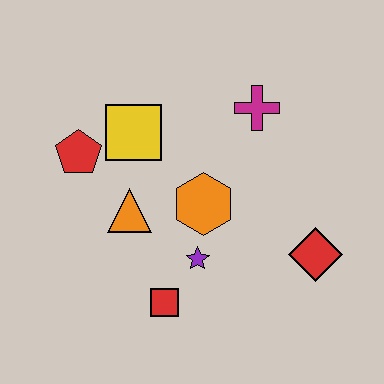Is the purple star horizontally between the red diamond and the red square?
Yes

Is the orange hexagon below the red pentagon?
Yes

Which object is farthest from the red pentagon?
The red diamond is farthest from the red pentagon.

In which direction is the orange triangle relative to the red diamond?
The orange triangle is to the left of the red diamond.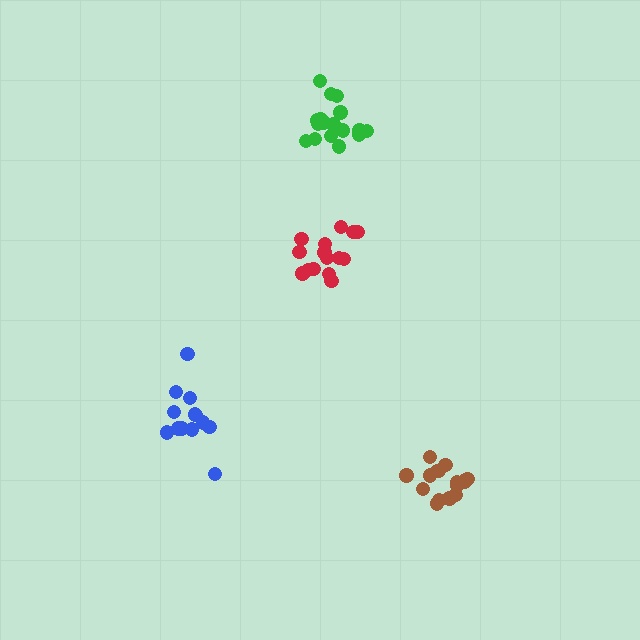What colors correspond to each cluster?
The clusters are colored: red, blue, brown, green.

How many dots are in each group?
Group 1: 16 dots, Group 2: 13 dots, Group 3: 16 dots, Group 4: 17 dots (62 total).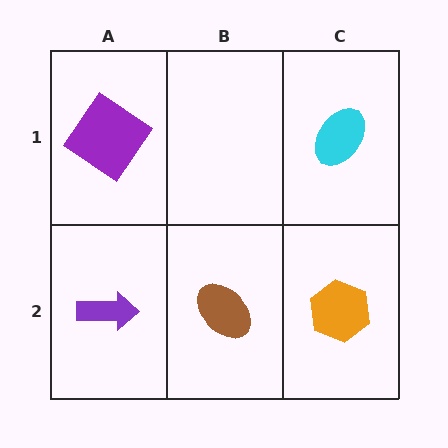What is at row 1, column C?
A cyan ellipse.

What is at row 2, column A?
A purple arrow.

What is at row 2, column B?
A brown ellipse.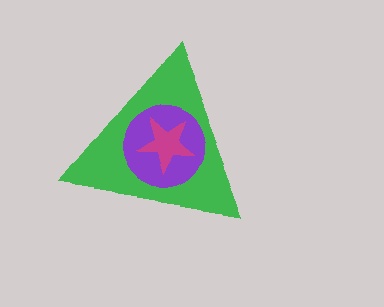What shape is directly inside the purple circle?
The magenta star.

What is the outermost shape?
The green triangle.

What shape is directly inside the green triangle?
The purple circle.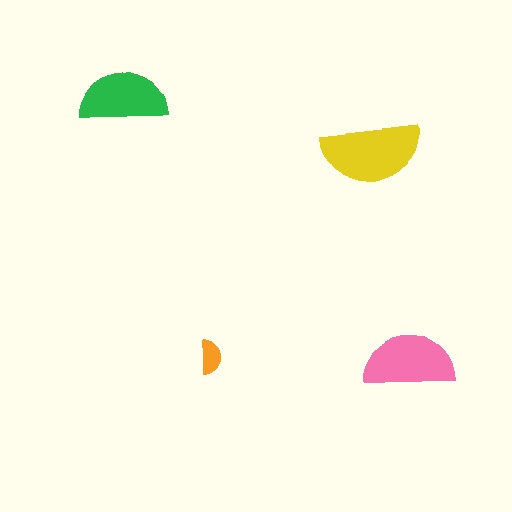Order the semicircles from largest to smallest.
the yellow one, the pink one, the green one, the orange one.